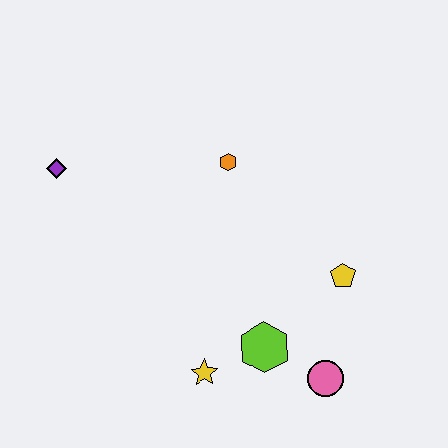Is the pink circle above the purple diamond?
No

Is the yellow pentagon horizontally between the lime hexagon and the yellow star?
No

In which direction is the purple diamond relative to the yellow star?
The purple diamond is above the yellow star.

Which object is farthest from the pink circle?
The purple diamond is farthest from the pink circle.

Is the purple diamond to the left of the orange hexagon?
Yes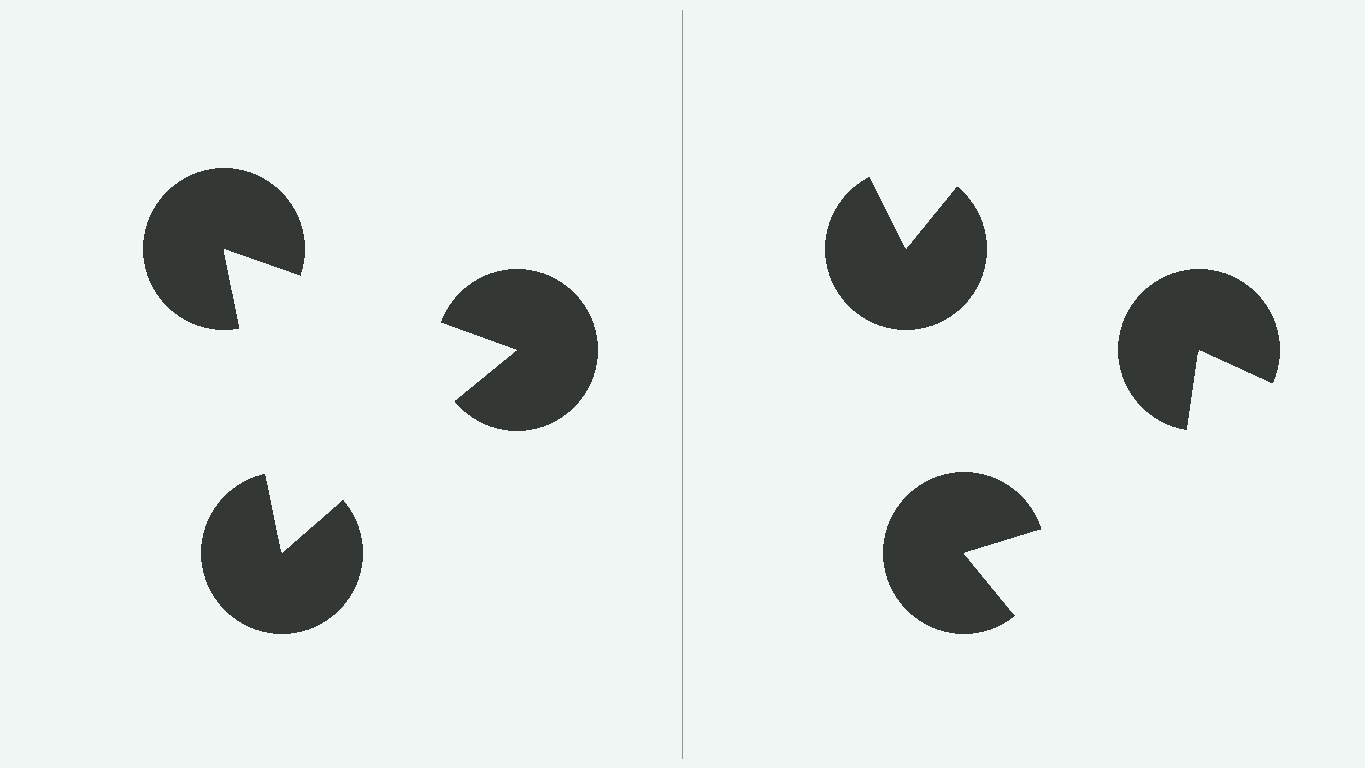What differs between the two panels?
The pac-man discs are positioned identically on both sides; only the wedge orientations differ. On the left they align to a triangle; on the right they are misaligned.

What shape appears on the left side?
An illusory triangle.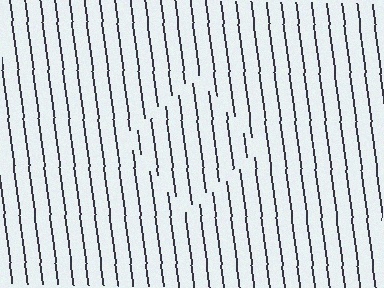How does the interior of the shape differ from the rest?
The interior of the shape contains the same grating, shifted by half a period — the contour is defined by the phase discontinuity where line-ends from the inner and outer gratings abut.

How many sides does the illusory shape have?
4 sides — the line-ends trace a square.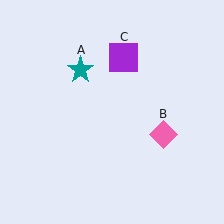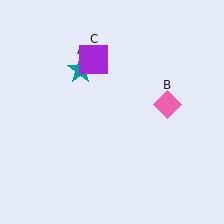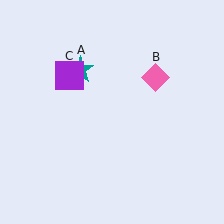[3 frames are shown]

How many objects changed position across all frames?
2 objects changed position: pink diamond (object B), purple square (object C).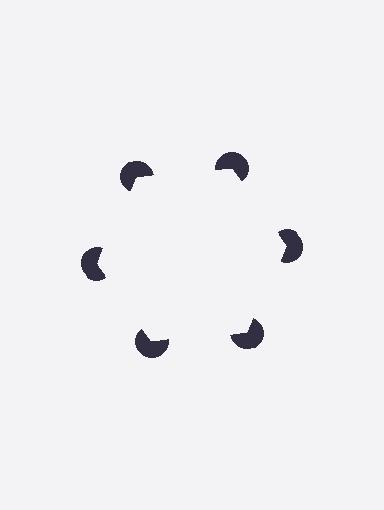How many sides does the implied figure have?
6 sides.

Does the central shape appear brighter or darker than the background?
It typically appears slightly brighter than the background, even though no actual brightness change is drawn.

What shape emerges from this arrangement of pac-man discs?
An illusory hexagon — its edges are inferred from the aligned wedge cuts in the pac-man discs, not physically drawn.